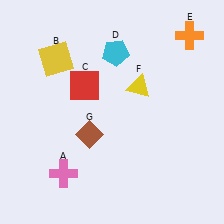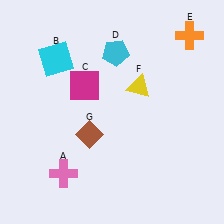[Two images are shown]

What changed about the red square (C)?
In Image 1, C is red. In Image 2, it changed to magenta.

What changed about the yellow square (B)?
In Image 1, B is yellow. In Image 2, it changed to cyan.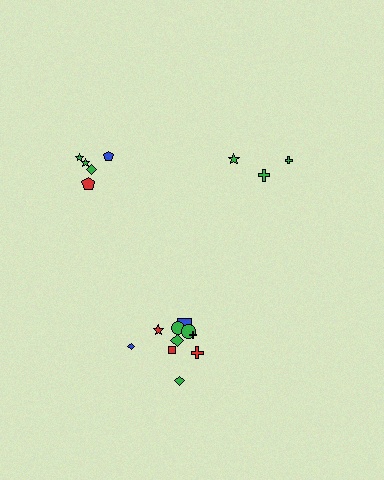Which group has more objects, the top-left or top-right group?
The top-left group.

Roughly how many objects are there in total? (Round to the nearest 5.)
Roughly 20 objects in total.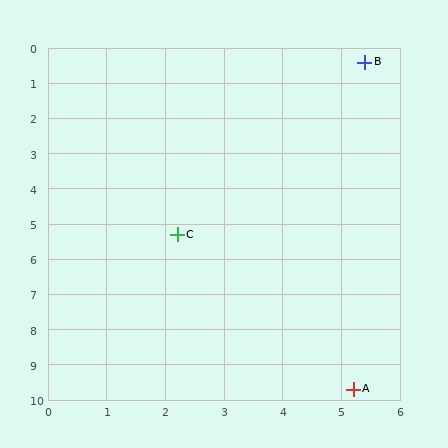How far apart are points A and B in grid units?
Points A and B are about 9.3 grid units apart.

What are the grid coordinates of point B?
Point B is at approximately (5.4, 0.4).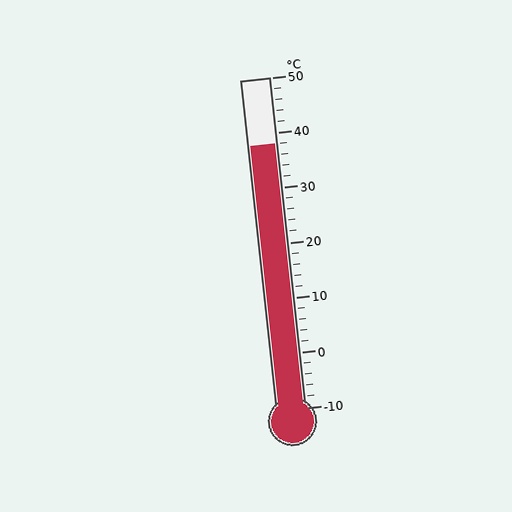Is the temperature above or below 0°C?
The temperature is above 0°C.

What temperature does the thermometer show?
The thermometer shows approximately 38°C.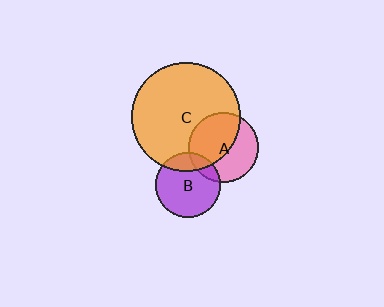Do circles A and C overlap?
Yes.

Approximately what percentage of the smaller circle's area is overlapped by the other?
Approximately 55%.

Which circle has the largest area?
Circle C (orange).